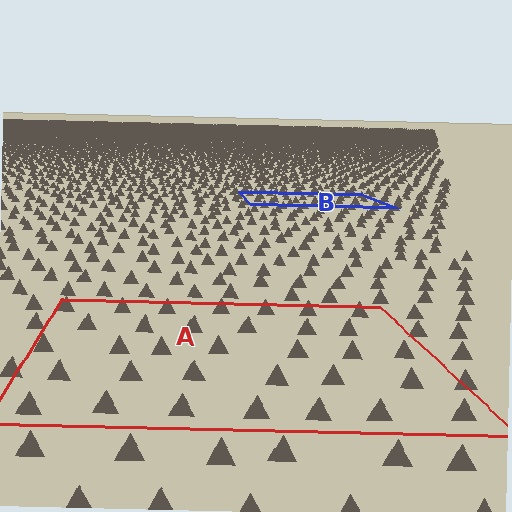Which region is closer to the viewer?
Region A is closer. The texture elements there are larger and more spread out.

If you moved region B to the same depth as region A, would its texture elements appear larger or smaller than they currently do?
They would appear larger. At a closer depth, the same texture elements are projected at a bigger on-screen size.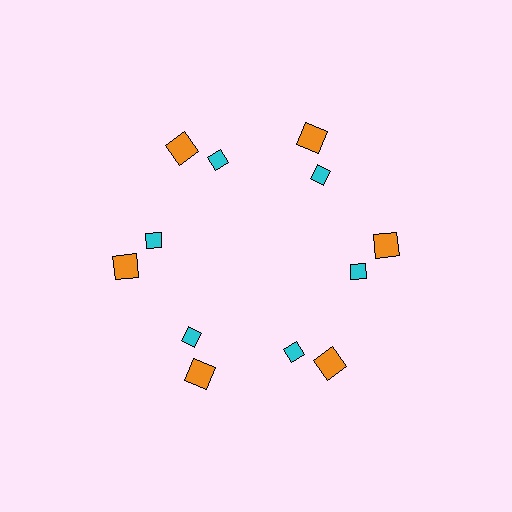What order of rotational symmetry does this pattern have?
This pattern has 6-fold rotational symmetry.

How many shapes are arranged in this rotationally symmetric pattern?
There are 12 shapes, arranged in 6 groups of 2.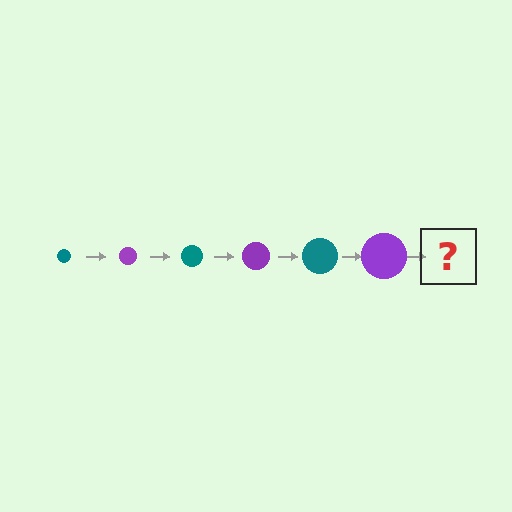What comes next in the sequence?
The next element should be a teal circle, larger than the previous one.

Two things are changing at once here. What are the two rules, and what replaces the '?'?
The two rules are that the circle grows larger each step and the color cycles through teal and purple. The '?' should be a teal circle, larger than the previous one.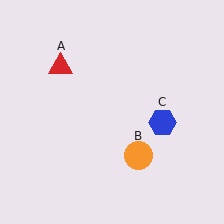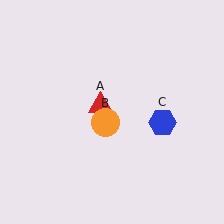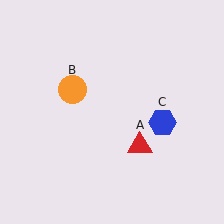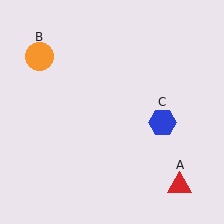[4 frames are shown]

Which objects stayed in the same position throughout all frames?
Blue hexagon (object C) remained stationary.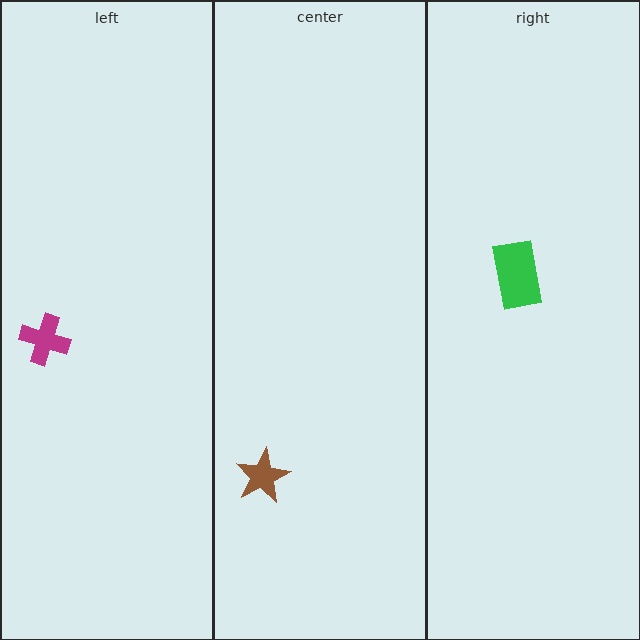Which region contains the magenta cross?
The left region.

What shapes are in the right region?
The green rectangle.